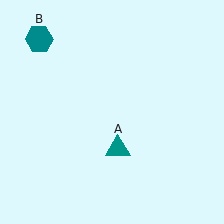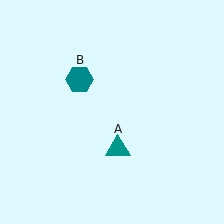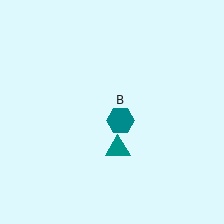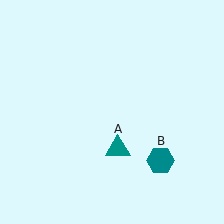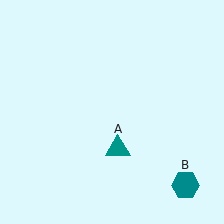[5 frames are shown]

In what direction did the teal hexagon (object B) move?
The teal hexagon (object B) moved down and to the right.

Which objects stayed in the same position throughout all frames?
Teal triangle (object A) remained stationary.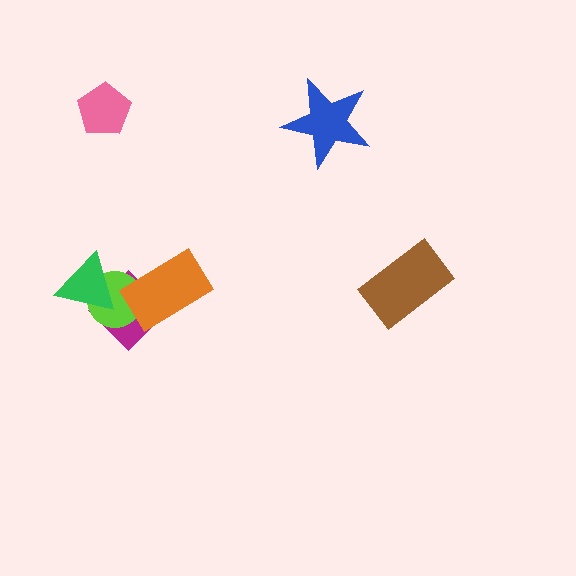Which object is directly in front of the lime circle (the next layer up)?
The green triangle is directly in front of the lime circle.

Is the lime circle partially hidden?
Yes, it is partially covered by another shape.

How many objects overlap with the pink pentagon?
0 objects overlap with the pink pentagon.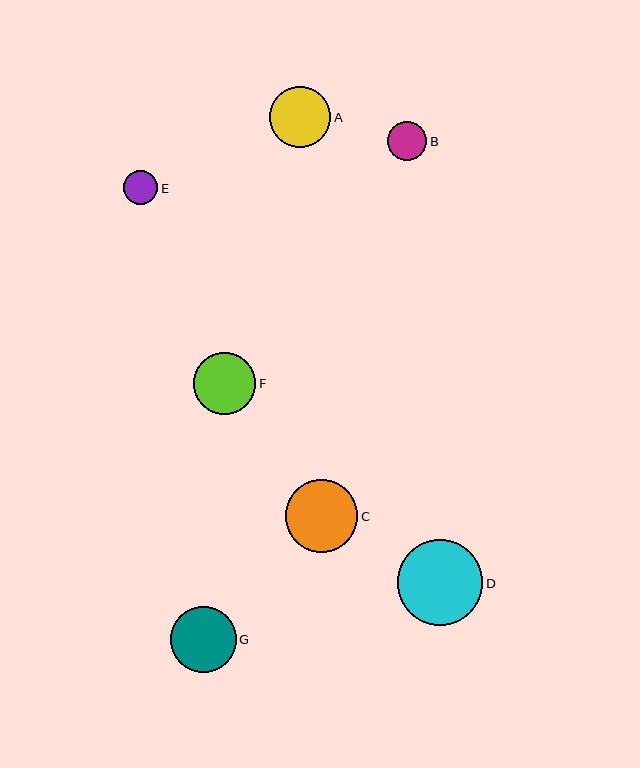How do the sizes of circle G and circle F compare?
Circle G and circle F are approximately the same size.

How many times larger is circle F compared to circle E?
Circle F is approximately 1.8 times the size of circle E.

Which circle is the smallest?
Circle E is the smallest with a size of approximately 34 pixels.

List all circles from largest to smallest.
From largest to smallest: D, C, G, F, A, B, E.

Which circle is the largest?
Circle D is the largest with a size of approximately 86 pixels.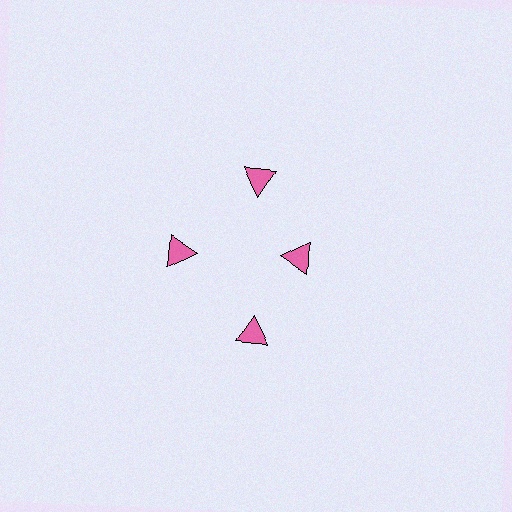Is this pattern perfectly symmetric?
No. The 4 pink triangles are arranged in a ring, but one element near the 3 o'clock position is pulled inward toward the center, breaking the 4-fold rotational symmetry.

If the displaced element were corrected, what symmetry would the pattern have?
It would have 4-fold rotational symmetry — the pattern would map onto itself every 90 degrees.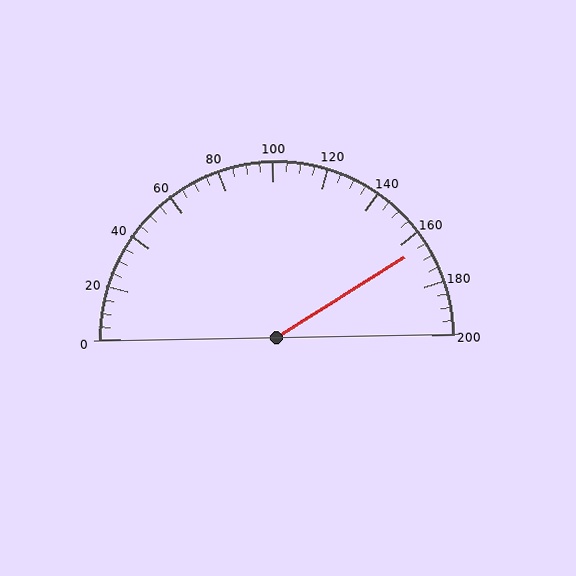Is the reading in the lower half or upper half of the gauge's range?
The reading is in the upper half of the range (0 to 200).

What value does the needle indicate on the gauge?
The needle indicates approximately 165.